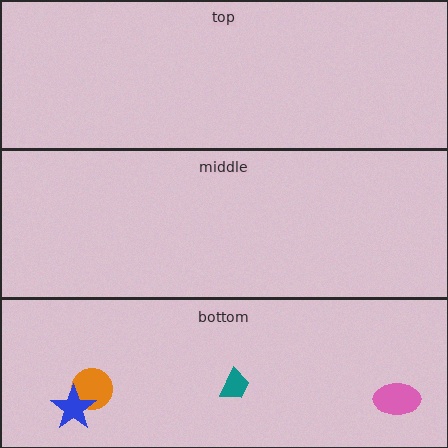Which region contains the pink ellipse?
The bottom region.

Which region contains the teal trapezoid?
The bottom region.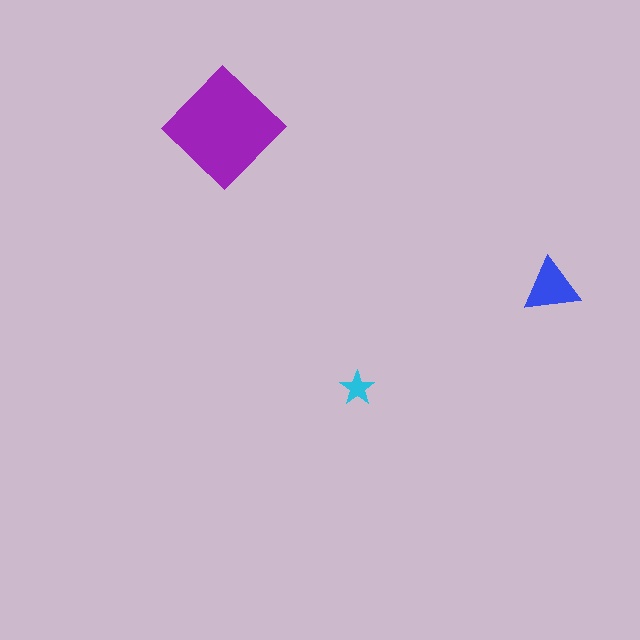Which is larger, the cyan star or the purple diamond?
The purple diamond.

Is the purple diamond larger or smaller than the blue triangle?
Larger.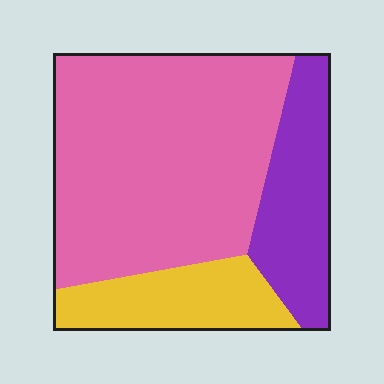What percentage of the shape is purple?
Purple takes up less than a quarter of the shape.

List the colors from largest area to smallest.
From largest to smallest: pink, purple, yellow.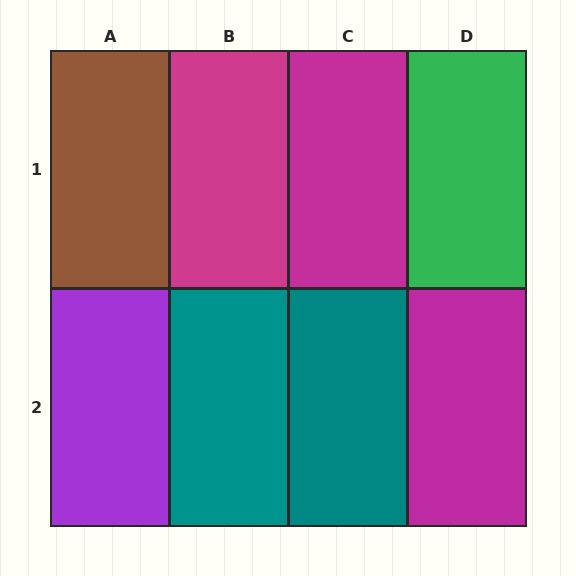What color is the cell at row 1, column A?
Brown.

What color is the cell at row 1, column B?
Magenta.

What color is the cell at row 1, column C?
Magenta.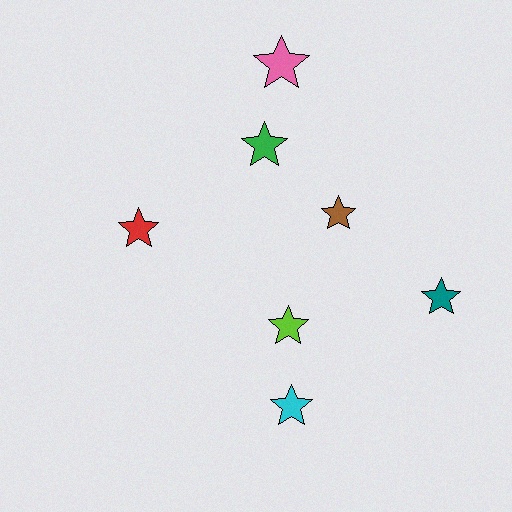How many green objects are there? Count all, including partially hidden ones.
There is 1 green object.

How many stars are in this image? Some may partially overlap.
There are 7 stars.